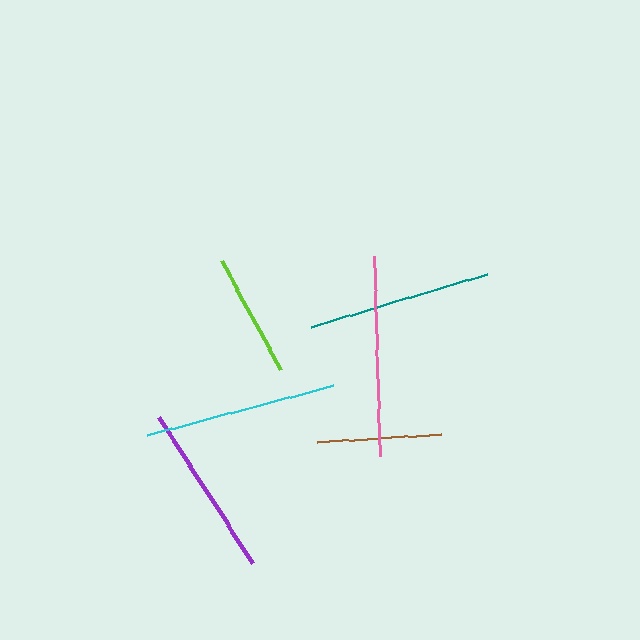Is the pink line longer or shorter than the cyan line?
The pink line is longer than the cyan line.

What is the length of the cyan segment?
The cyan segment is approximately 192 pixels long.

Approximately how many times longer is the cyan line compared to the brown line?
The cyan line is approximately 1.5 times the length of the brown line.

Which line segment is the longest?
The pink line is the longest at approximately 199 pixels.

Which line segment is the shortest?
The lime line is the shortest at approximately 124 pixels.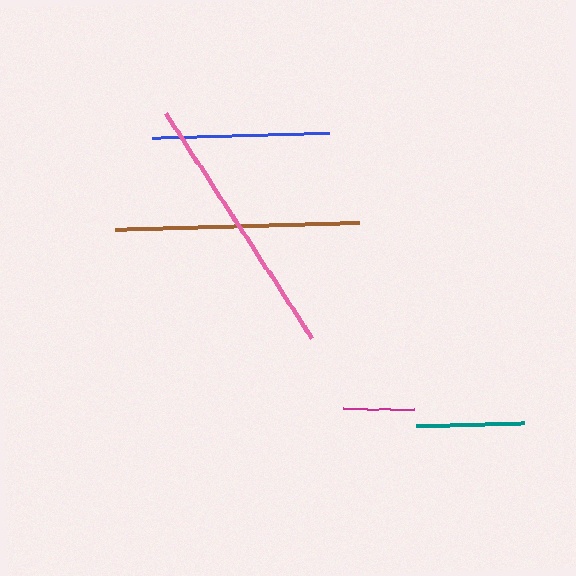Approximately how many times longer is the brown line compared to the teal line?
The brown line is approximately 2.3 times the length of the teal line.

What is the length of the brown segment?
The brown segment is approximately 245 pixels long.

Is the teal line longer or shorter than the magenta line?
The teal line is longer than the magenta line.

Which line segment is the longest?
The pink line is the longest at approximately 268 pixels.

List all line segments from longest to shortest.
From longest to shortest: pink, brown, blue, teal, magenta.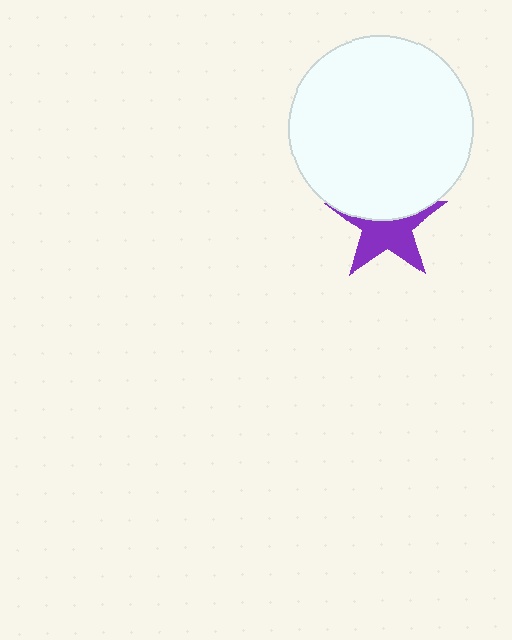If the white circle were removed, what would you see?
You would see the complete purple star.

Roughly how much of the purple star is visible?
About half of it is visible (roughly 56%).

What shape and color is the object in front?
The object in front is a white circle.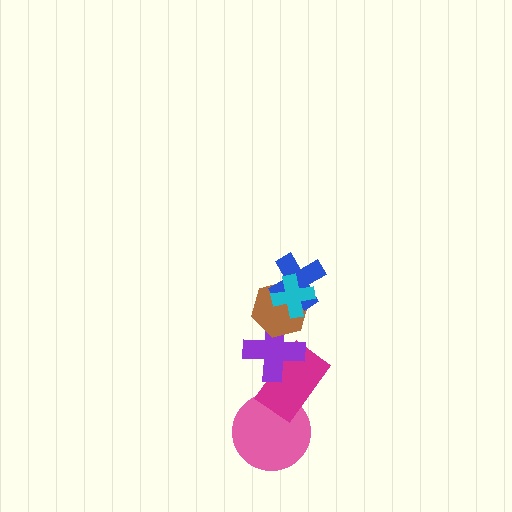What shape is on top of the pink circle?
The magenta rectangle is on top of the pink circle.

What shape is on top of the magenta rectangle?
The purple cross is on top of the magenta rectangle.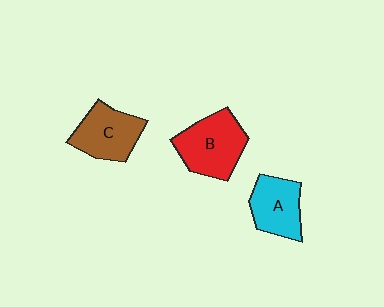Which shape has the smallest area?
Shape A (cyan).